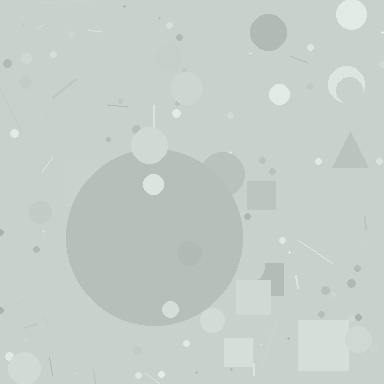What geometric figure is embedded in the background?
A circle is embedded in the background.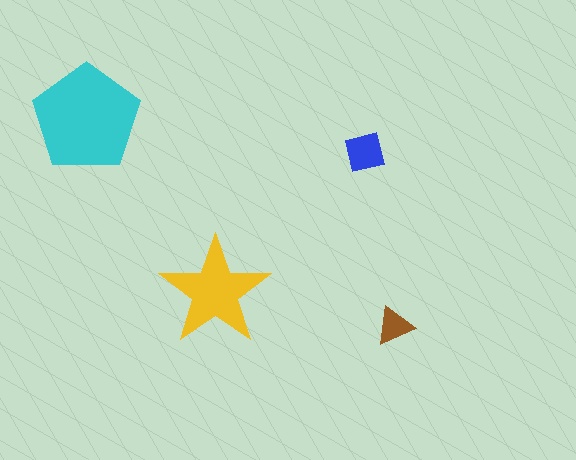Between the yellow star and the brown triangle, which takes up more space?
The yellow star.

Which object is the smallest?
The brown triangle.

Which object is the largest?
The cyan pentagon.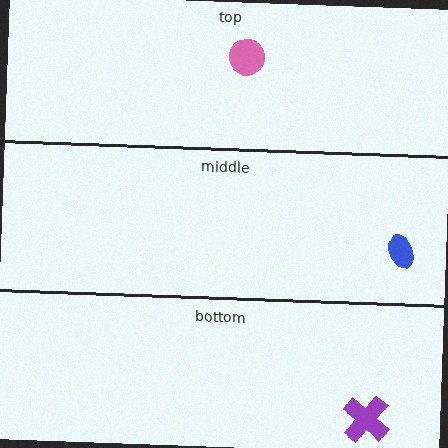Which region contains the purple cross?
The bottom region.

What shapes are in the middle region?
The blue ellipse.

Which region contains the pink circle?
The top region.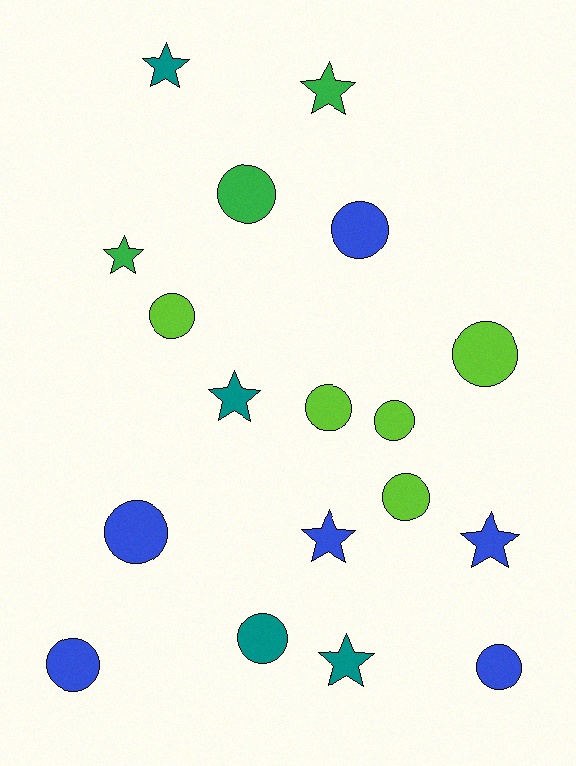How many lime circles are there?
There are 5 lime circles.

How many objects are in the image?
There are 18 objects.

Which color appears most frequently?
Blue, with 6 objects.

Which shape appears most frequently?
Circle, with 11 objects.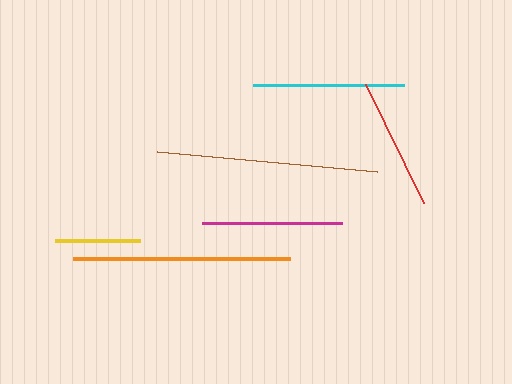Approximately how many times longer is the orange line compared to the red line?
The orange line is approximately 1.6 times the length of the red line.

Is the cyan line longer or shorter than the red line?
The cyan line is longer than the red line.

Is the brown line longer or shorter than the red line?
The brown line is longer than the red line.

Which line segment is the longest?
The brown line is the longest at approximately 221 pixels.